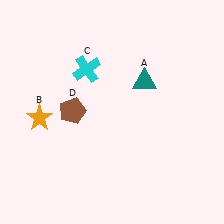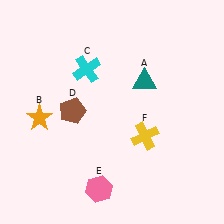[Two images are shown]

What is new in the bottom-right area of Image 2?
A yellow cross (F) was added in the bottom-right area of Image 2.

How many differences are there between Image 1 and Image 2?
There are 2 differences between the two images.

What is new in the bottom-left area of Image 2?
A pink hexagon (E) was added in the bottom-left area of Image 2.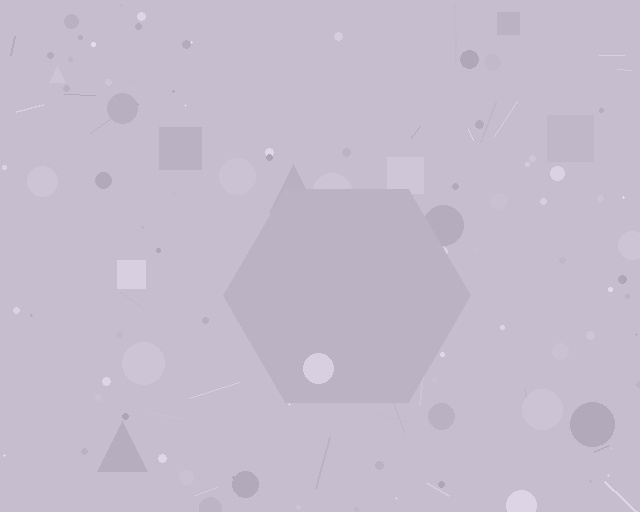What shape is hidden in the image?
A hexagon is hidden in the image.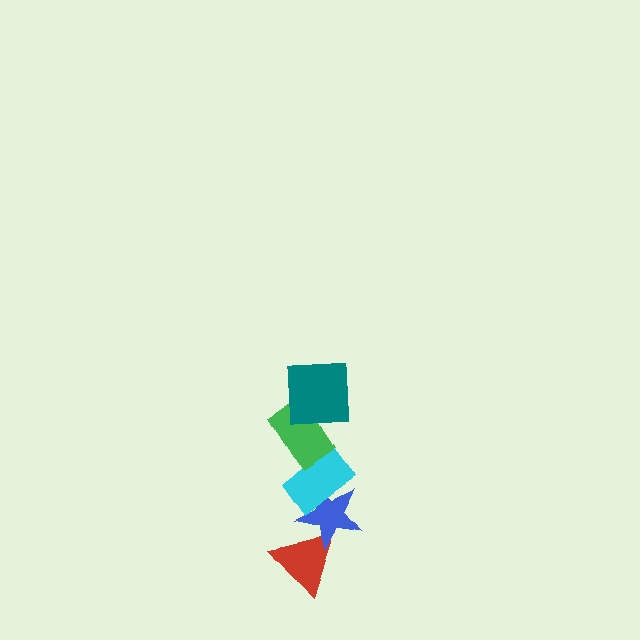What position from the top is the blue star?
The blue star is 4th from the top.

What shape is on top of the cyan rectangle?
The green rectangle is on top of the cyan rectangle.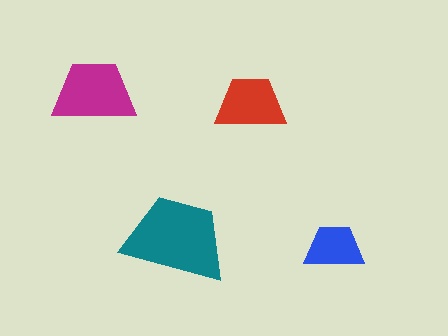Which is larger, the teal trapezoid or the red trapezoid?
The teal one.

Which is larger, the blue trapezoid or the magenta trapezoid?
The magenta one.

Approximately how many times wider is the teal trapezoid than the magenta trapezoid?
About 1.5 times wider.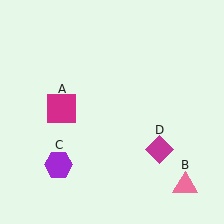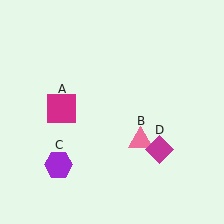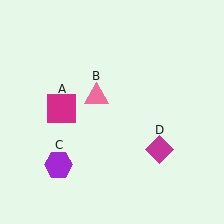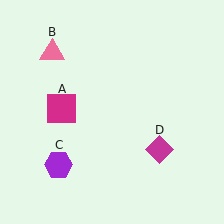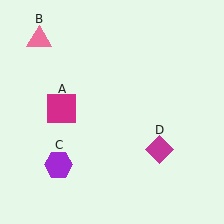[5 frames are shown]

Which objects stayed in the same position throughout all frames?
Magenta square (object A) and purple hexagon (object C) and magenta diamond (object D) remained stationary.